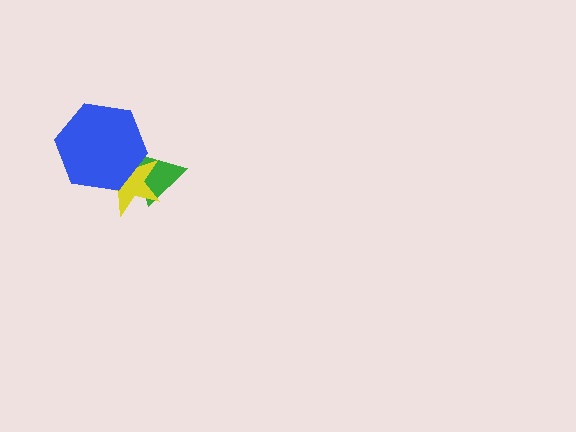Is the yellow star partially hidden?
Yes, it is partially covered by another shape.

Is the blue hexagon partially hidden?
No, no other shape covers it.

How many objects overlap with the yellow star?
2 objects overlap with the yellow star.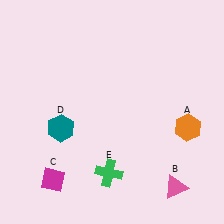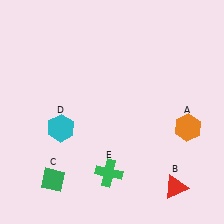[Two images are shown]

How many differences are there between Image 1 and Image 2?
There are 3 differences between the two images.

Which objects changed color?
B changed from pink to red. C changed from magenta to green. D changed from teal to cyan.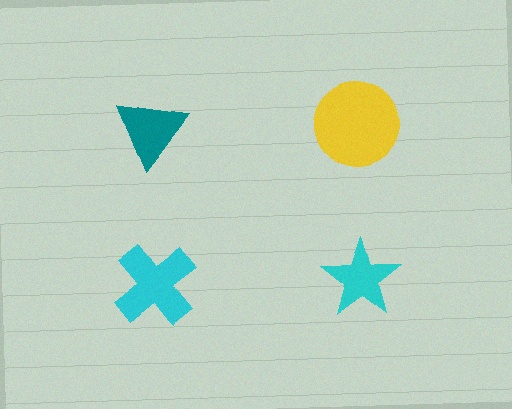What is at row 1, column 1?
A teal triangle.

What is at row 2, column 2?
A cyan star.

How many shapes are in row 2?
2 shapes.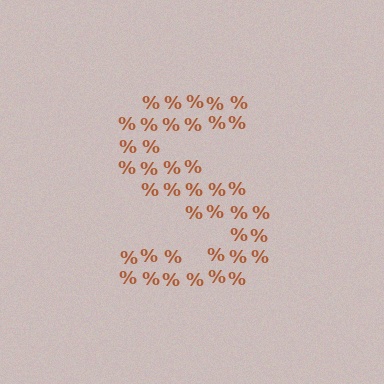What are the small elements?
The small elements are percent signs.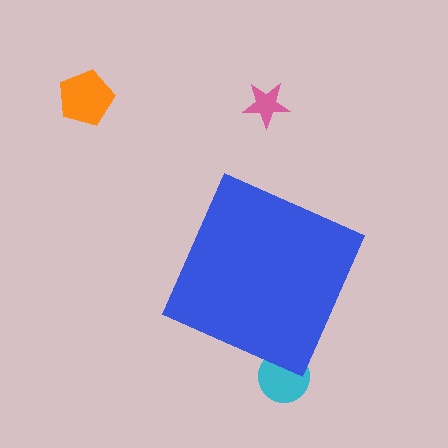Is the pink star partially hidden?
No, the pink star is fully visible.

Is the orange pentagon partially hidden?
No, the orange pentagon is fully visible.